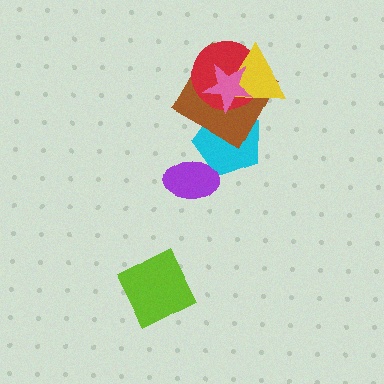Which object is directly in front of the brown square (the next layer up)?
The red circle is directly in front of the brown square.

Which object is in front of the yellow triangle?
The pink star is in front of the yellow triangle.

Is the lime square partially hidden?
No, no other shape covers it.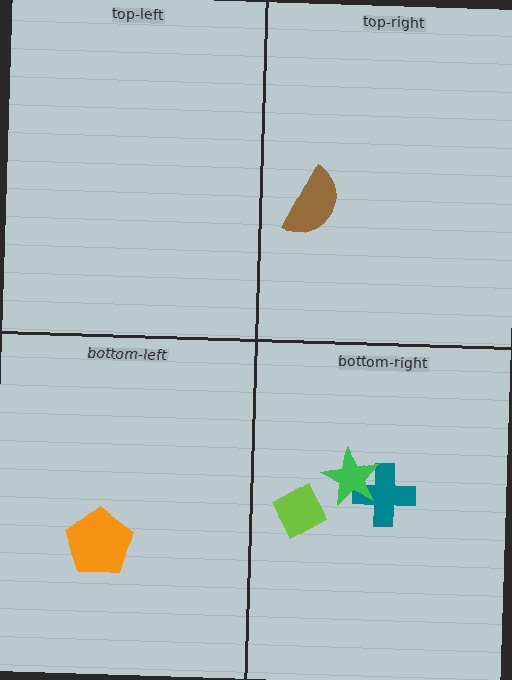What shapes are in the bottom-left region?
The orange pentagon.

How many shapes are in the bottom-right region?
3.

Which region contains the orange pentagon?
The bottom-left region.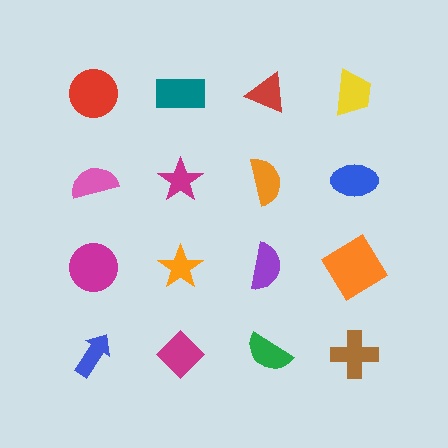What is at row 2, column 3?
An orange semicircle.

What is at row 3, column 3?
A purple semicircle.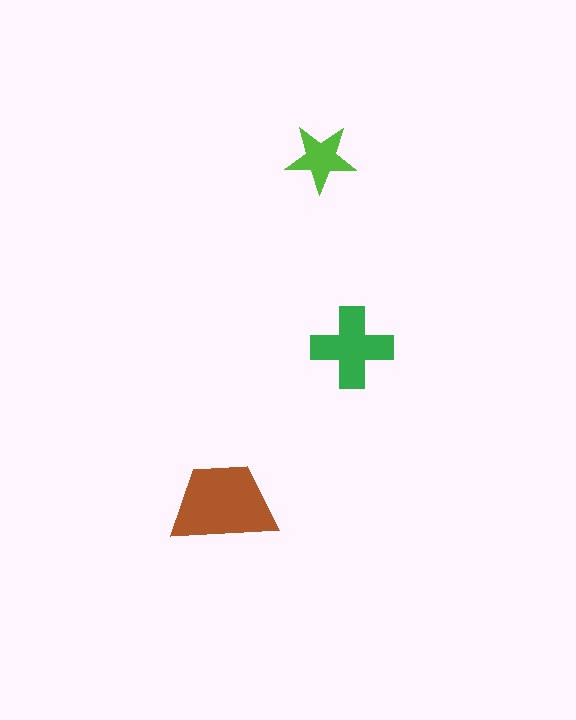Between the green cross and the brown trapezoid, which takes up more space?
The brown trapezoid.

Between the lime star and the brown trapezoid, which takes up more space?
The brown trapezoid.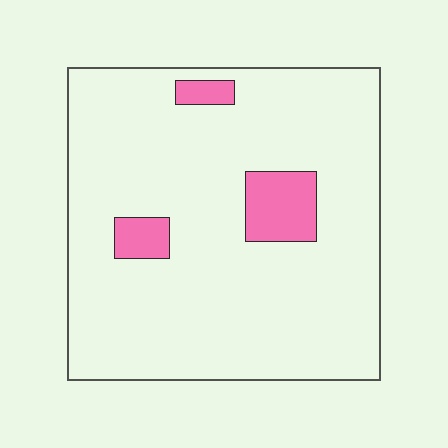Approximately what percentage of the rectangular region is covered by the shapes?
Approximately 10%.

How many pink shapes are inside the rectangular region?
3.